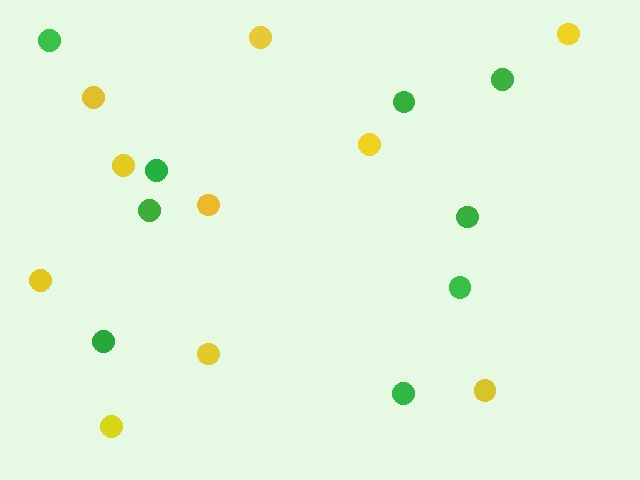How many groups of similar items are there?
There are 2 groups: one group of green circles (9) and one group of yellow circles (10).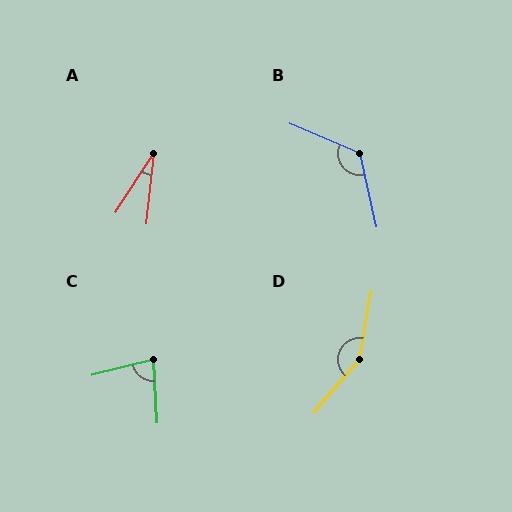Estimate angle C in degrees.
Approximately 79 degrees.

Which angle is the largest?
D, at approximately 150 degrees.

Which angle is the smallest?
A, at approximately 27 degrees.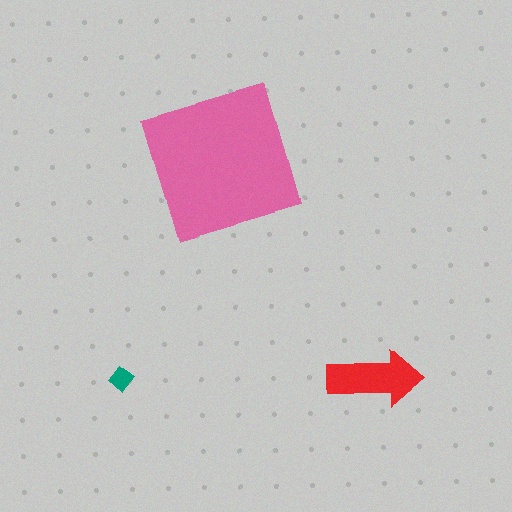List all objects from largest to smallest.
The pink square, the red arrow, the teal diamond.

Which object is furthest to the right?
The red arrow is rightmost.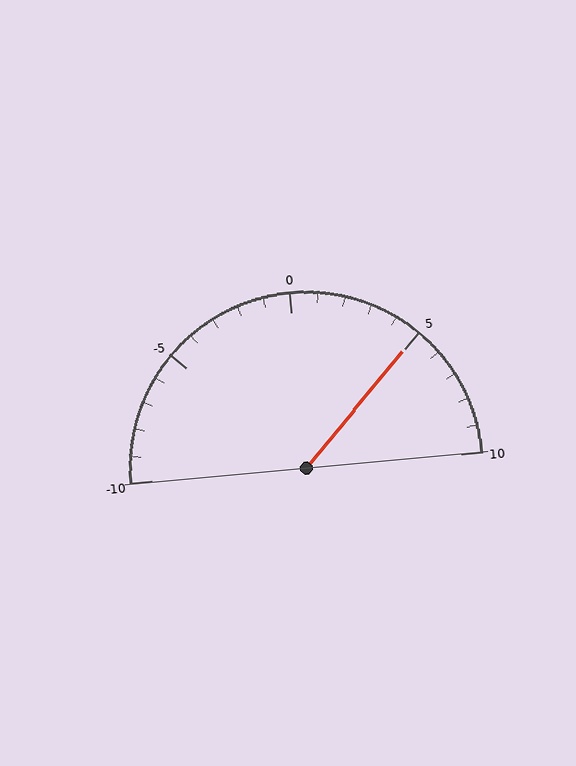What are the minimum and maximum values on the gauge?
The gauge ranges from -10 to 10.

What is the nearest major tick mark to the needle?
The nearest major tick mark is 5.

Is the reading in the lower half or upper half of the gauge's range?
The reading is in the upper half of the range (-10 to 10).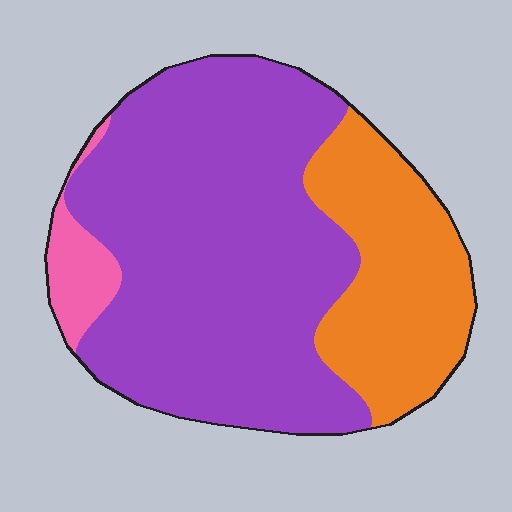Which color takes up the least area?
Pink, at roughly 5%.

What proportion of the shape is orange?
Orange takes up about one quarter (1/4) of the shape.